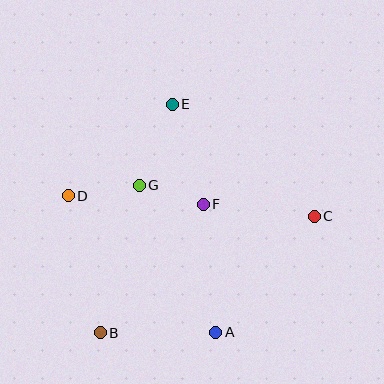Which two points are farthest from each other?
Points C and D are farthest from each other.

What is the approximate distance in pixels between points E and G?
The distance between E and G is approximately 88 pixels.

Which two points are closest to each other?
Points F and G are closest to each other.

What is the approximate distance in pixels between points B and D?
The distance between B and D is approximately 140 pixels.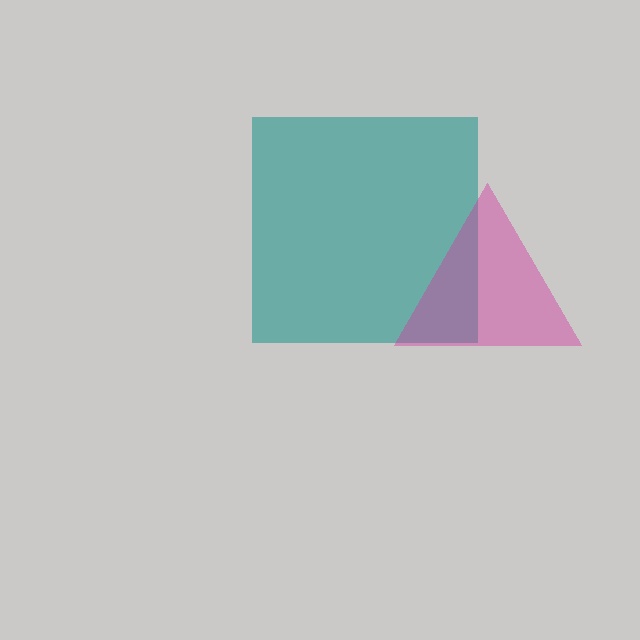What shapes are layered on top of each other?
The layered shapes are: a teal square, a magenta triangle.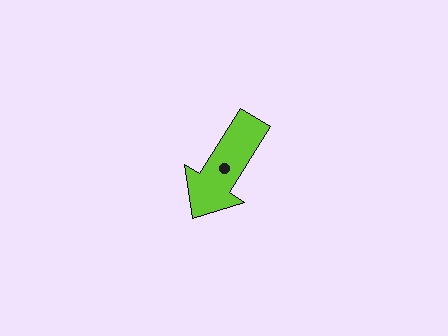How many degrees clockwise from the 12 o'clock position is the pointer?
Approximately 212 degrees.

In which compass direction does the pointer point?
Southwest.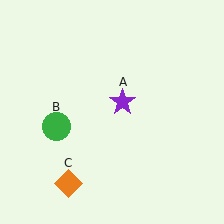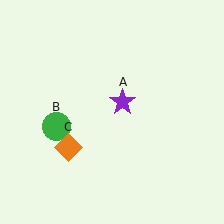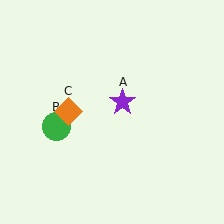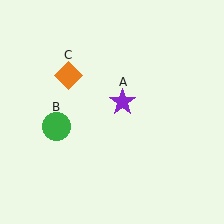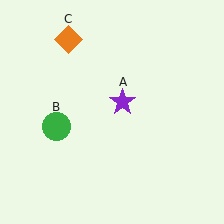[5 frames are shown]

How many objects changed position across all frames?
1 object changed position: orange diamond (object C).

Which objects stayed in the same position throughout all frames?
Purple star (object A) and green circle (object B) remained stationary.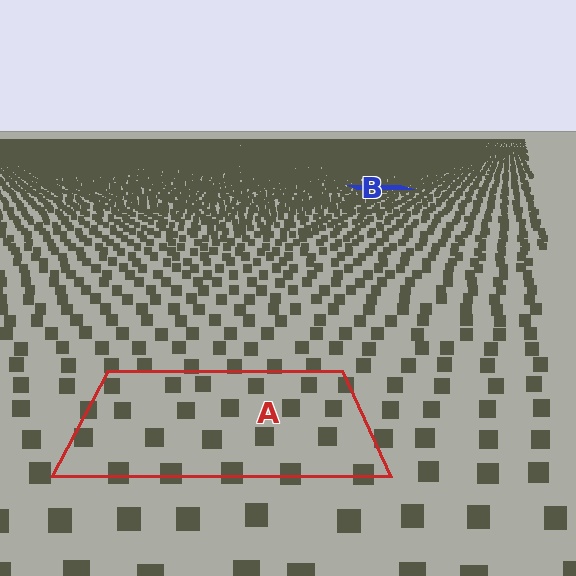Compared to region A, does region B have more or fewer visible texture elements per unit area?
Region B has more texture elements per unit area — they are packed more densely because it is farther away.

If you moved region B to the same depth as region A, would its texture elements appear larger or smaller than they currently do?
They would appear larger. At a closer depth, the same texture elements are projected at a bigger on-screen size.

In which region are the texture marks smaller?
The texture marks are smaller in region B, because it is farther away.